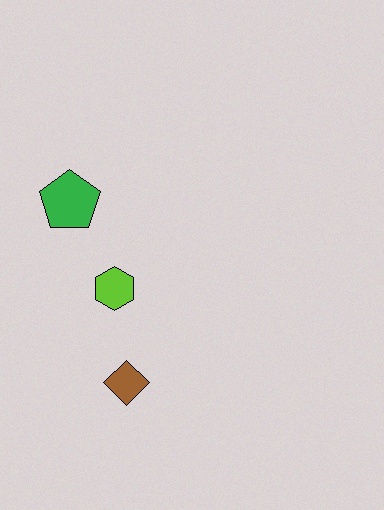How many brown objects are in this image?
There is 1 brown object.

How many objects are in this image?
There are 3 objects.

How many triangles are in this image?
There are no triangles.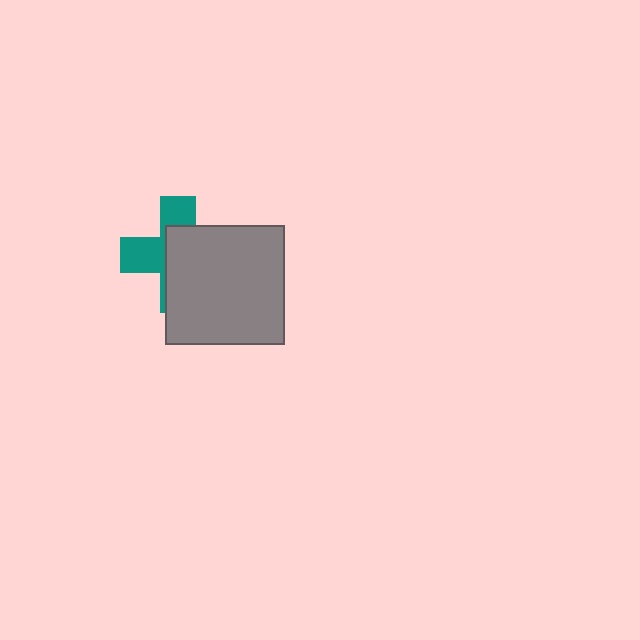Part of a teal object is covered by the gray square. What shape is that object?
It is a cross.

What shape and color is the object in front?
The object in front is a gray square.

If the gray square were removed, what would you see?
You would see the complete teal cross.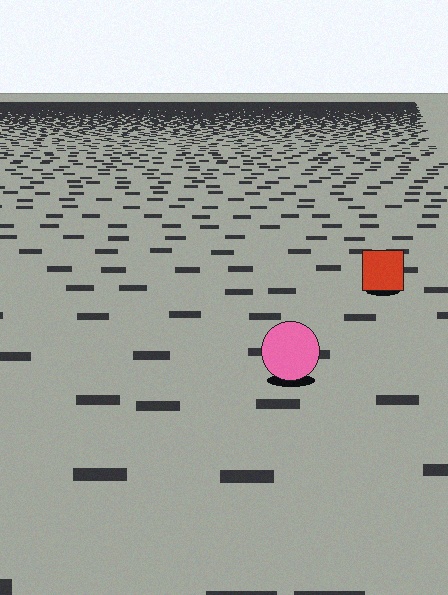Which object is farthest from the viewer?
The red square is farthest from the viewer. It appears smaller and the ground texture around it is denser.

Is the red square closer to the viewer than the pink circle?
No. The pink circle is closer — you can tell from the texture gradient: the ground texture is coarser near it.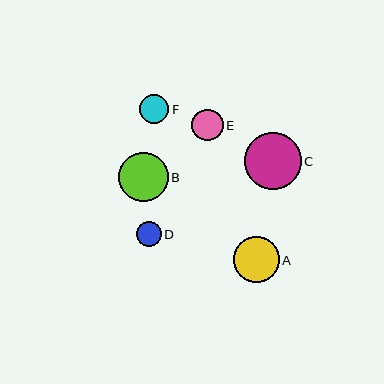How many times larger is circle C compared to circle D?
Circle C is approximately 2.3 times the size of circle D.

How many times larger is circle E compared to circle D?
Circle E is approximately 1.2 times the size of circle D.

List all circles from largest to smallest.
From largest to smallest: C, B, A, E, F, D.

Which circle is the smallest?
Circle D is the smallest with a size of approximately 25 pixels.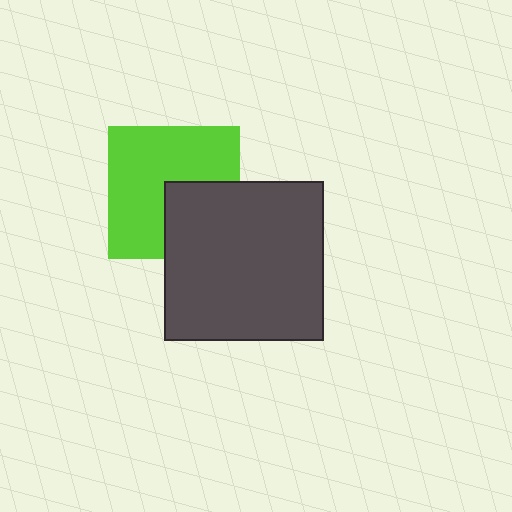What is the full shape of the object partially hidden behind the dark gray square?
The partially hidden object is a lime square.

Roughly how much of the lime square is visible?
Most of it is visible (roughly 66%).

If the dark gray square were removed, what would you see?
You would see the complete lime square.